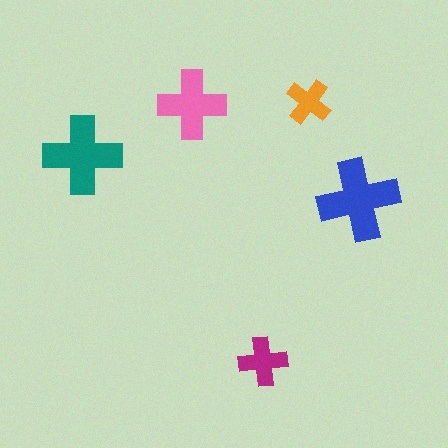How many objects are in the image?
There are 5 objects in the image.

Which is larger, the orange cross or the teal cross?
The teal one.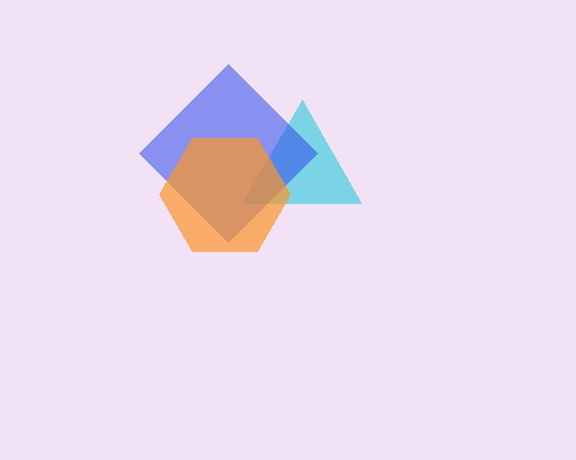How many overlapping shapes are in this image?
There are 3 overlapping shapes in the image.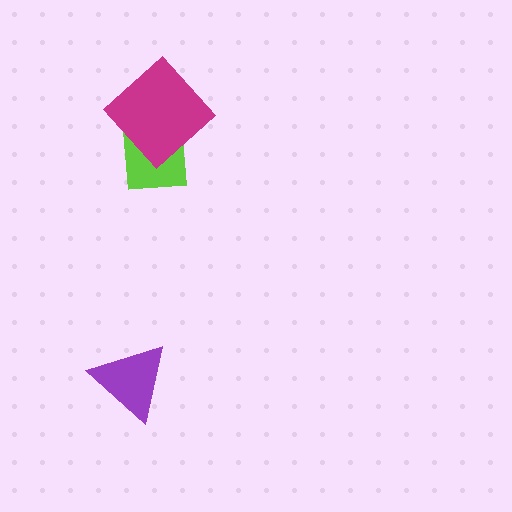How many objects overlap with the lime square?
1 object overlaps with the lime square.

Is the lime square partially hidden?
Yes, it is partially covered by another shape.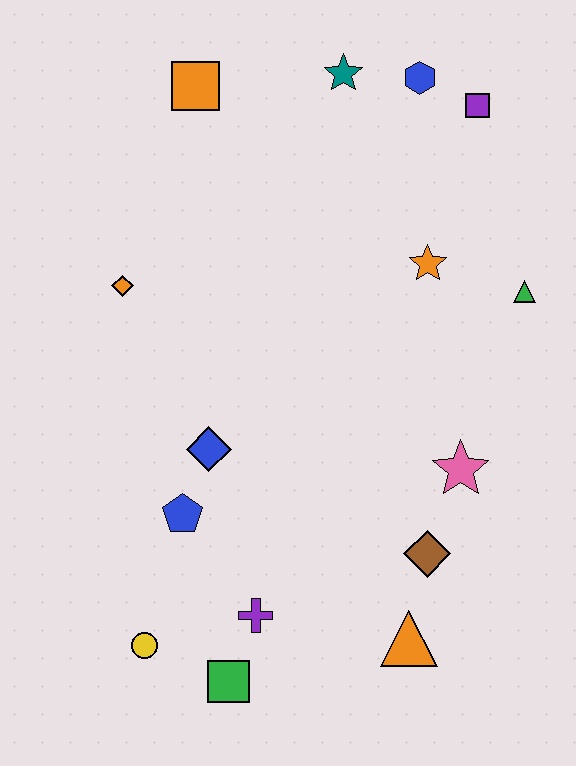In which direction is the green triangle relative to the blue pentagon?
The green triangle is to the right of the blue pentagon.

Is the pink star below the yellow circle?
No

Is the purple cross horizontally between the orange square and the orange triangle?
Yes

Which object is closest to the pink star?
The brown diamond is closest to the pink star.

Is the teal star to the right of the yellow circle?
Yes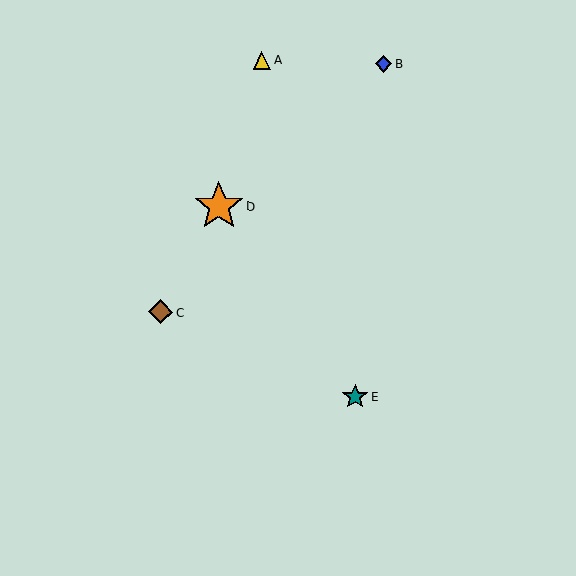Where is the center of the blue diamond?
The center of the blue diamond is at (383, 64).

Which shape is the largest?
The orange star (labeled D) is the largest.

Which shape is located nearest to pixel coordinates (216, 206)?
The orange star (labeled D) at (219, 207) is nearest to that location.